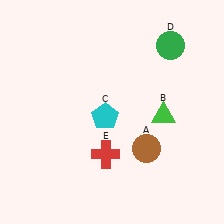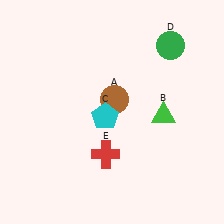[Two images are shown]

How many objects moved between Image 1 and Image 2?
1 object moved between the two images.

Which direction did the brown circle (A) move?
The brown circle (A) moved up.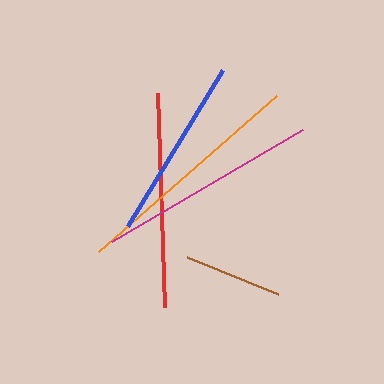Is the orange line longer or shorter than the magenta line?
The orange line is longer than the magenta line.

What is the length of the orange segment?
The orange segment is approximately 237 pixels long.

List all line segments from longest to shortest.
From longest to shortest: orange, magenta, red, blue, brown.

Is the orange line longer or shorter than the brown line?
The orange line is longer than the brown line.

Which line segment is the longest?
The orange line is the longest at approximately 237 pixels.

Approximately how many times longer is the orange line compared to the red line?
The orange line is approximately 1.1 times the length of the red line.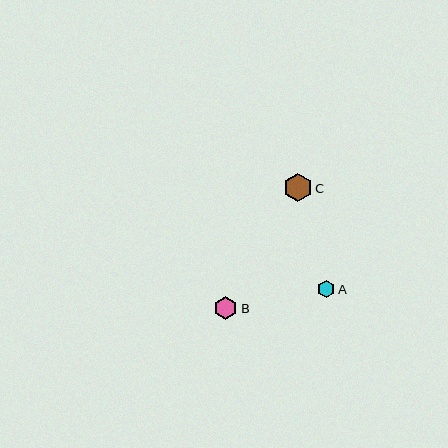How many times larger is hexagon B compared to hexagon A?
Hexagon B is approximately 1.3 times the size of hexagon A.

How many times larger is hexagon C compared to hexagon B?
Hexagon C is approximately 1.2 times the size of hexagon B.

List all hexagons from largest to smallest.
From largest to smallest: C, B, A.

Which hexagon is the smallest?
Hexagon A is the smallest with a size of approximately 18 pixels.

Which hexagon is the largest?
Hexagon C is the largest with a size of approximately 28 pixels.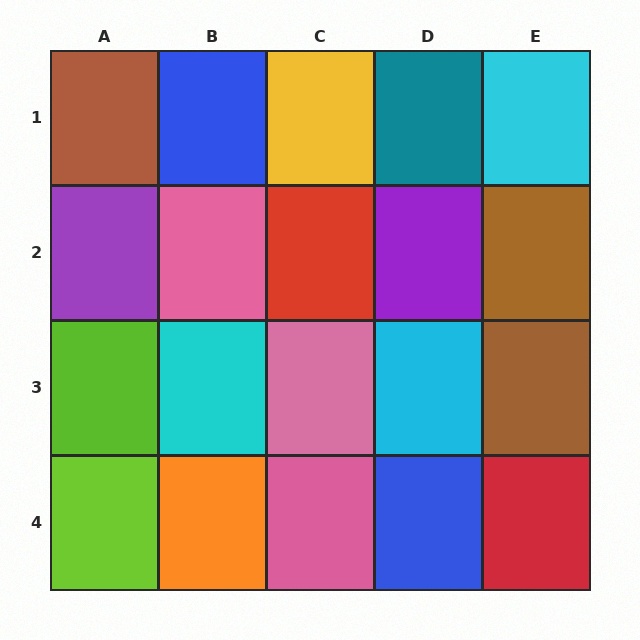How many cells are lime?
2 cells are lime.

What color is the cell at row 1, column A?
Brown.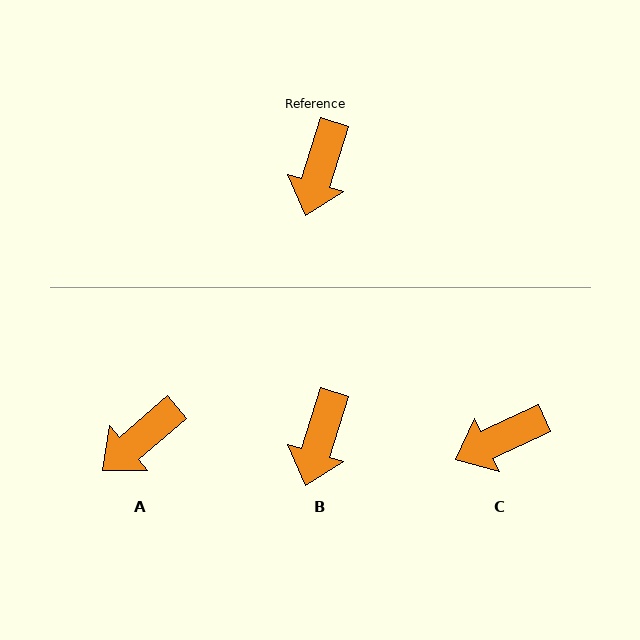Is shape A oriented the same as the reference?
No, it is off by about 33 degrees.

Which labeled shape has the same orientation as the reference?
B.